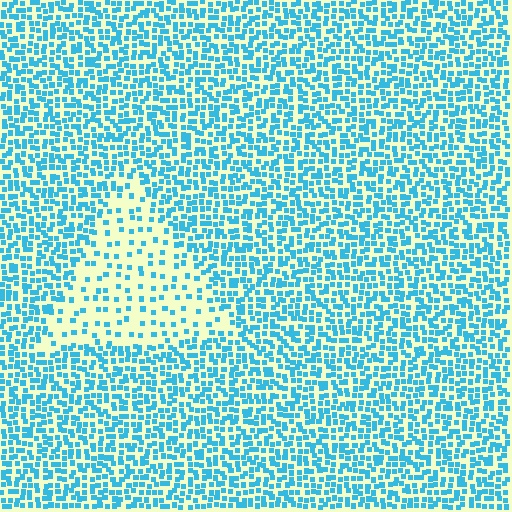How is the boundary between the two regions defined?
The boundary is defined by a change in element density (approximately 2.7x ratio). All elements are the same color, size, and shape.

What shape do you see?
I see a triangle.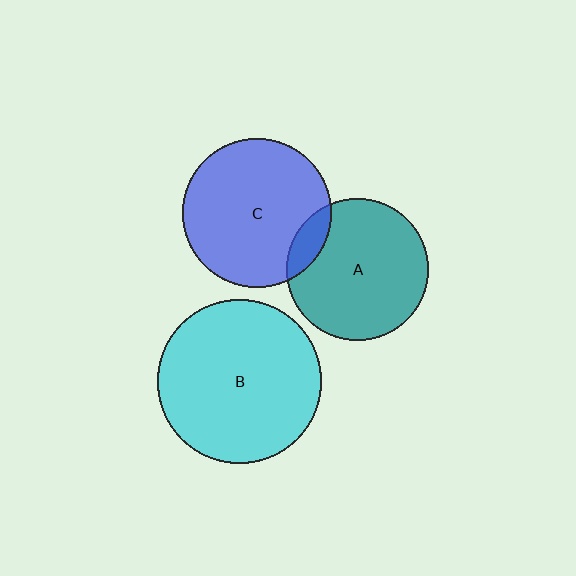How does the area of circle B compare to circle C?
Approximately 1.2 times.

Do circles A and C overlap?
Yes.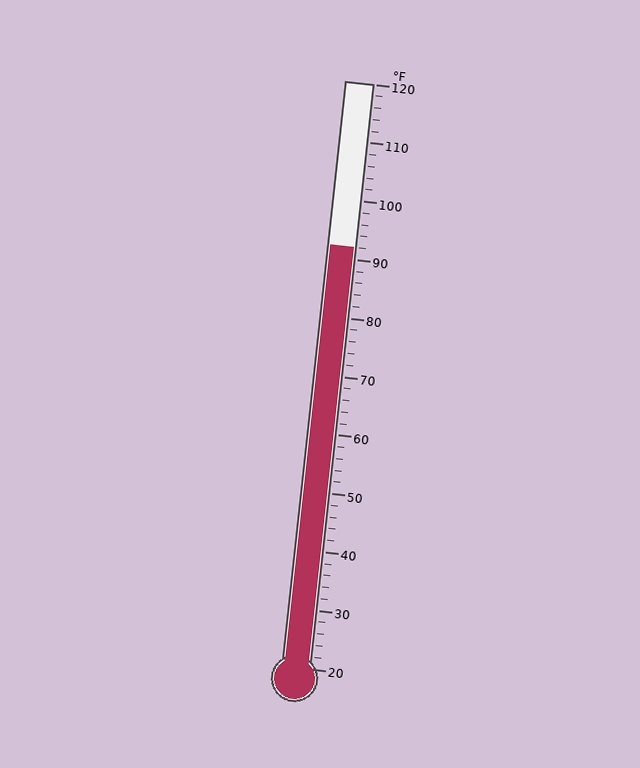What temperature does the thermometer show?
The thermometer shows approximately 92°F.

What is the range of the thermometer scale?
The thermometer scale ranges from 20°F to 120°F.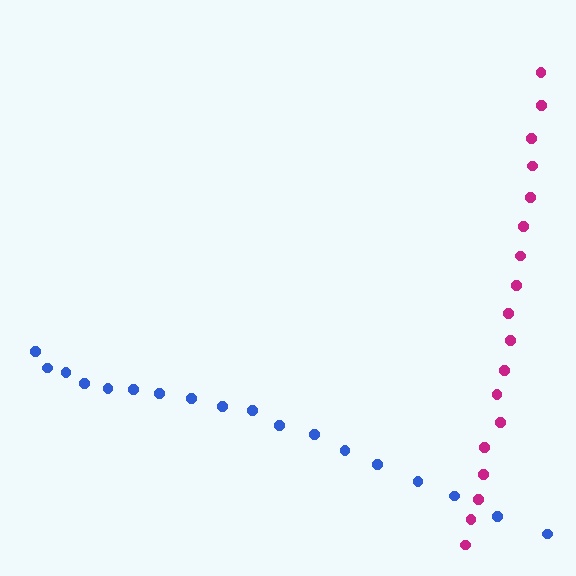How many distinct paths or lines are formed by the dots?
There are 2 distinct paths.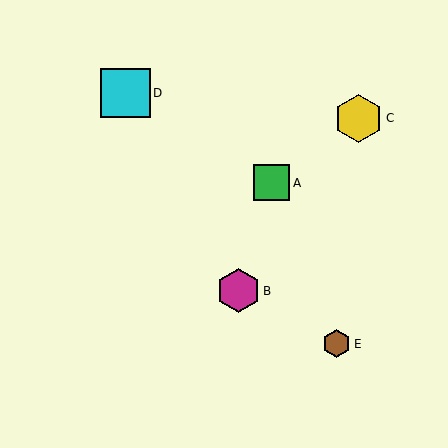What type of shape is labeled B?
Shape B is a magenta hexagon.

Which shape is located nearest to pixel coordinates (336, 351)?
The brown hexagon (labeled E) at (336, 344) is nearest to that location.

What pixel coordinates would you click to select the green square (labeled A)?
Click at (272, 183) to select the green square A.